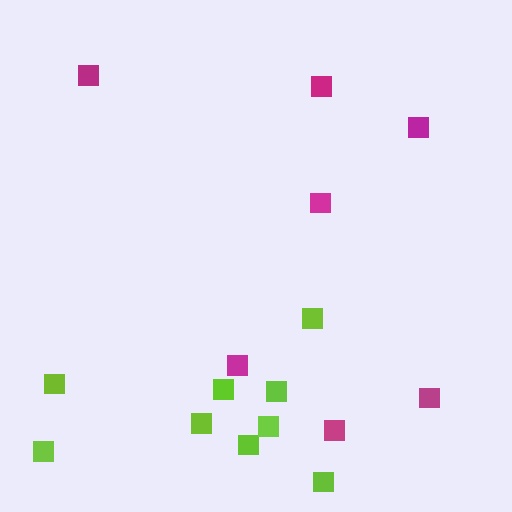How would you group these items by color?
There are 2 groups: one group of lime squares (9) and one group of magenta squares (7).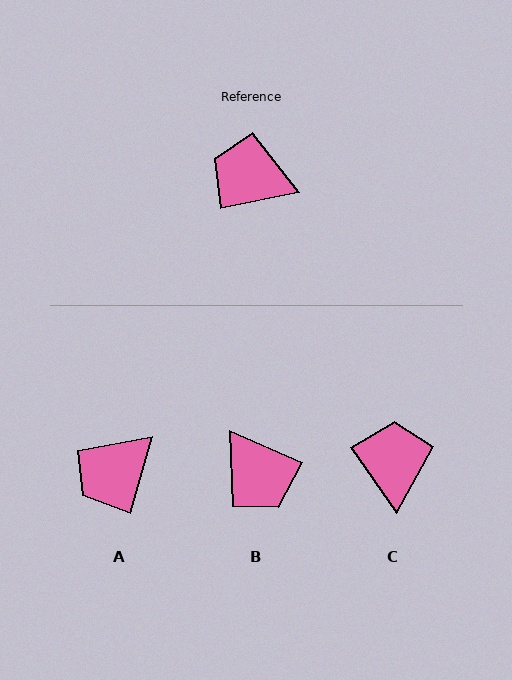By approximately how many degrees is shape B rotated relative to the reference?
Approximately 144 degrees counter-clockwise.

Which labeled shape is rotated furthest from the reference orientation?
B, about 144 degrees away.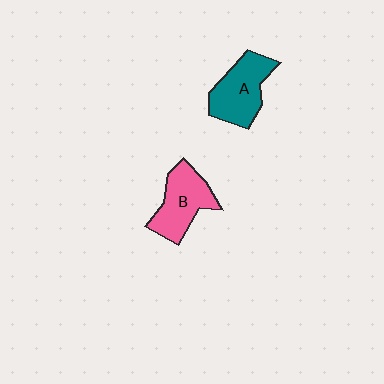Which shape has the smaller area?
Shape B (pink).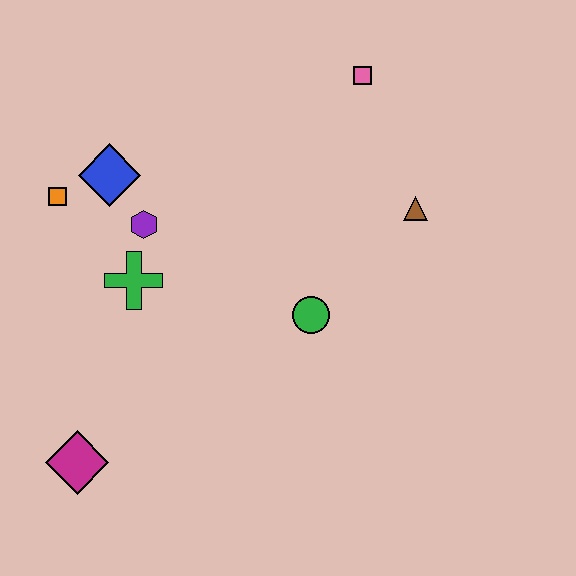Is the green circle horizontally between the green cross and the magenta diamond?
No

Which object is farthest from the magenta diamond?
The pink square is farthest from the magenta diamond.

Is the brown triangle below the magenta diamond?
No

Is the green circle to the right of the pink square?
No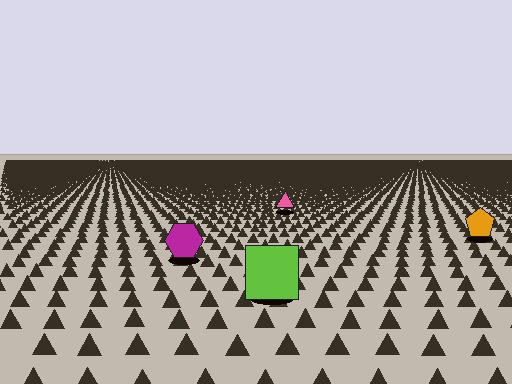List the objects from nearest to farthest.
From nearest to farthest: the lime square, the magenta hexagon, the orange pentagon, the pink triangle.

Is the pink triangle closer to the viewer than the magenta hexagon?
No. The magenta hexagon is closer — you can tell from the texture gradient: the ground texture is coarser near it.